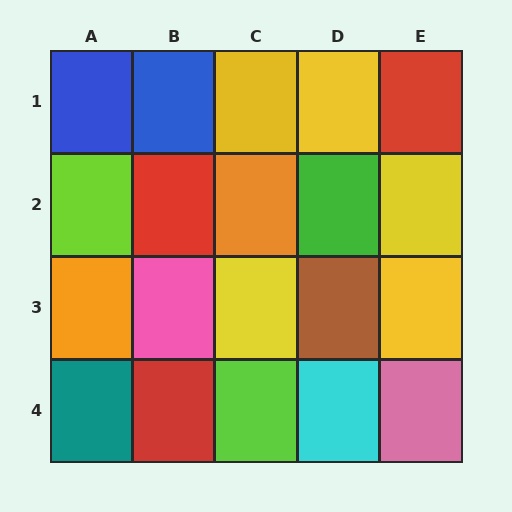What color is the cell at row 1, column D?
Yellow.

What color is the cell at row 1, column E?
Red.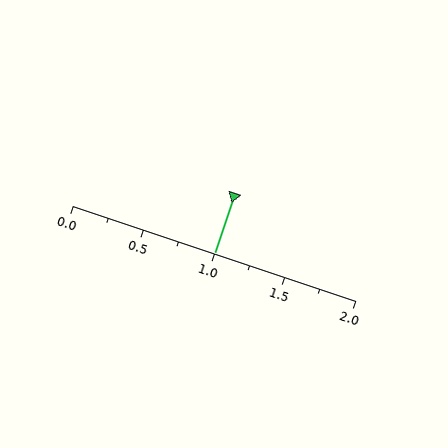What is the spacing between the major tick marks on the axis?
The major ticks are spaced 0.5 apart.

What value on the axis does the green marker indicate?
The marker indicates approximately 1.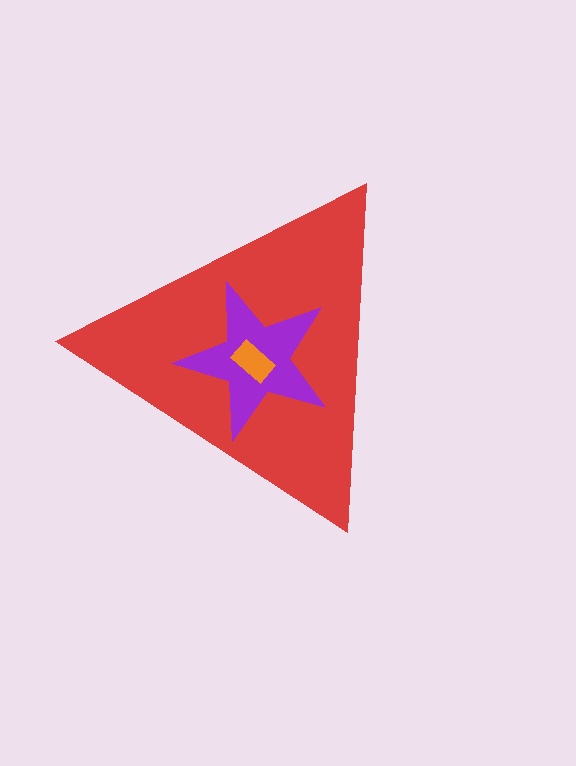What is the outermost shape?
The red triangle.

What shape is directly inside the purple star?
The orange rectangle.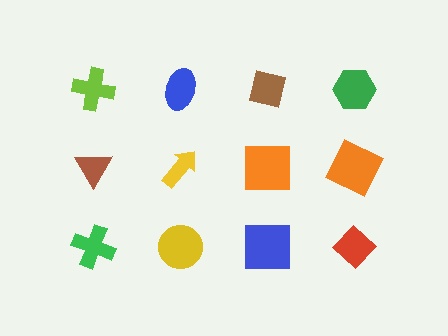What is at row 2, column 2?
A yellow arrow.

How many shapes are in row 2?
4 shapes.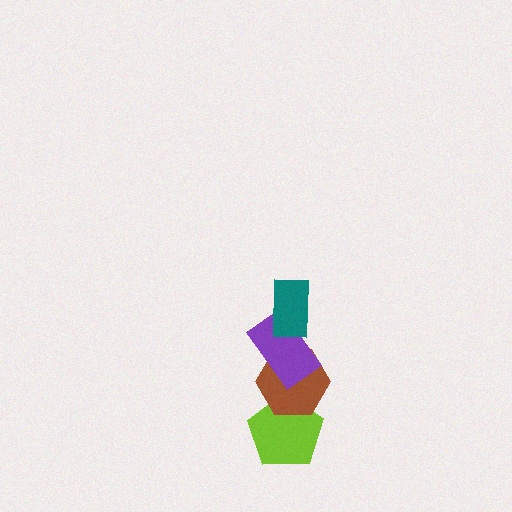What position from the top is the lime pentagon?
The lime pentagon is 4th from the top.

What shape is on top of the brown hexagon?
The purple rectangle is on top of the brown hexagon.